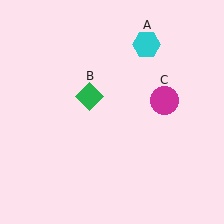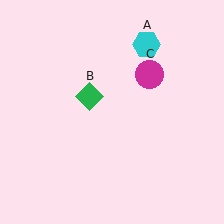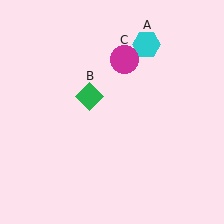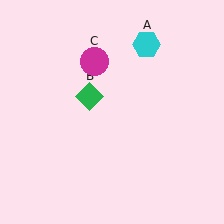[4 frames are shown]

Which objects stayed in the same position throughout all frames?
Cyan hexagon (object A) and green diamond (object B) remained stationary.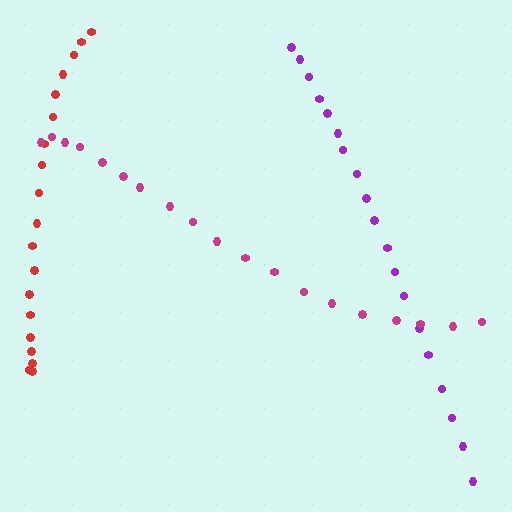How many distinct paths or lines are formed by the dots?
There are 3 distinct paths.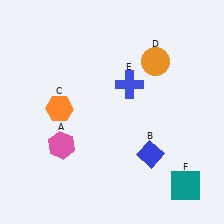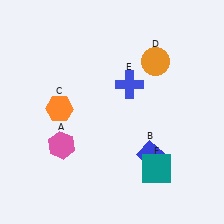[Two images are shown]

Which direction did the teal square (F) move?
The teal square (F) moved left.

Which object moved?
The teal square (F) moved left.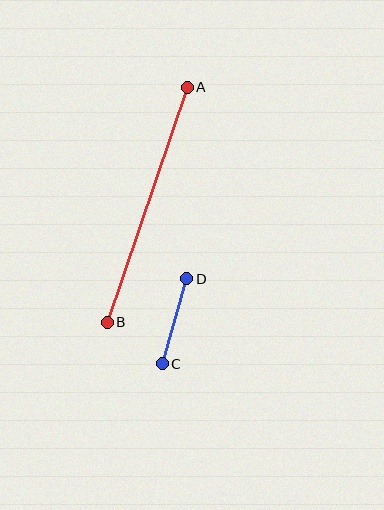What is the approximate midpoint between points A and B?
The midpoint is at approximately (147, 205) pixels.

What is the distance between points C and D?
The distance is approximately 88 pixels.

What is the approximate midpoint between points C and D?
The midpoint is at approximately (175, 321) pixels.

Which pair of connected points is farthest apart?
Points A and B are farthest apart.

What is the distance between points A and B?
The distance is approximately 249 pixels.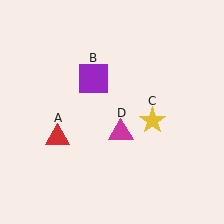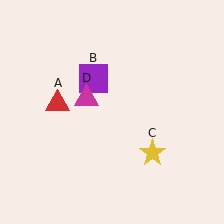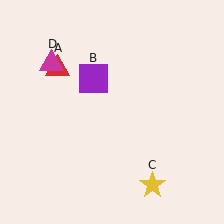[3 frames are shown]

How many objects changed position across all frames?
3 objects changed position: red triangle (object A), yellow star (object C), magenta triangle (object D).